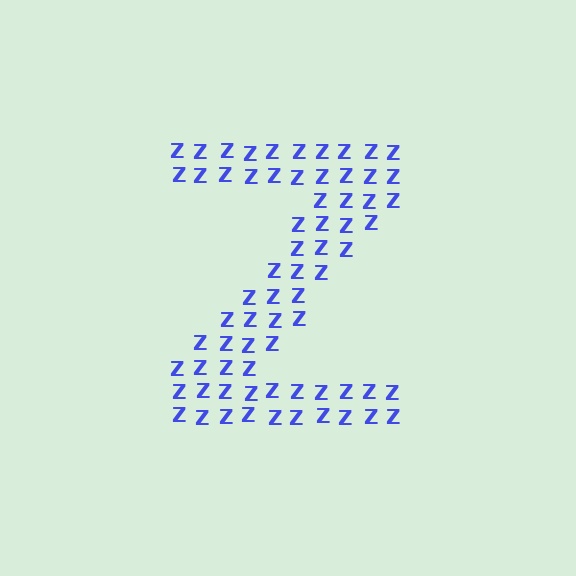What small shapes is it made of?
It is made of small letter Z's.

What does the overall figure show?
The overall figure shows the letter Z.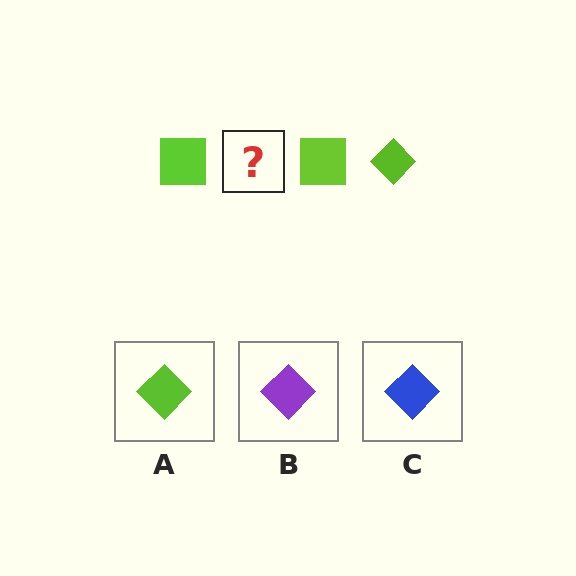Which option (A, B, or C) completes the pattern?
A.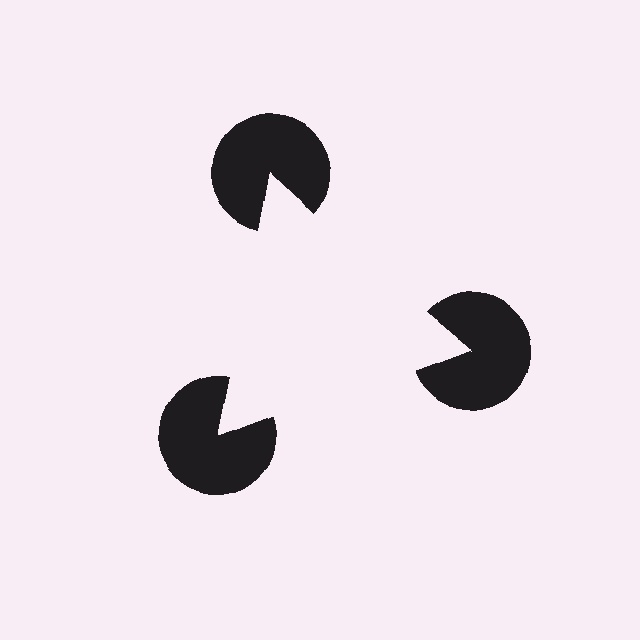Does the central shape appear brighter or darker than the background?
It typically appears slightly brighter than the background, even though no actual brightness change is drawn.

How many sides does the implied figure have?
3 sides.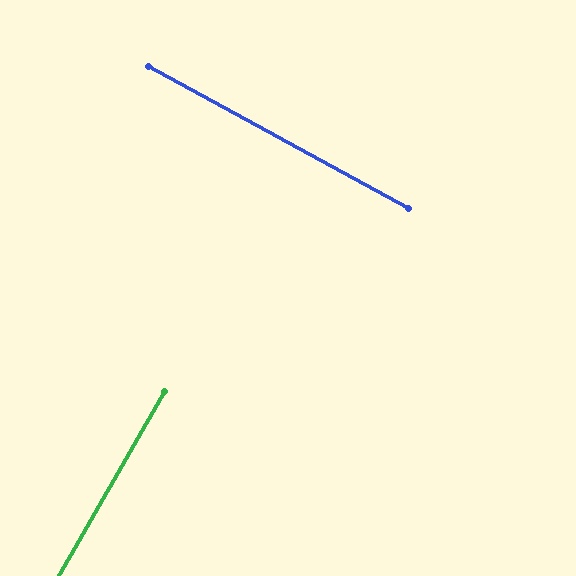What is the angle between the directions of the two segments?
Approximately 89 degrees.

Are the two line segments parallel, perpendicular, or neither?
Perpendicular — they meet at approximately 89°.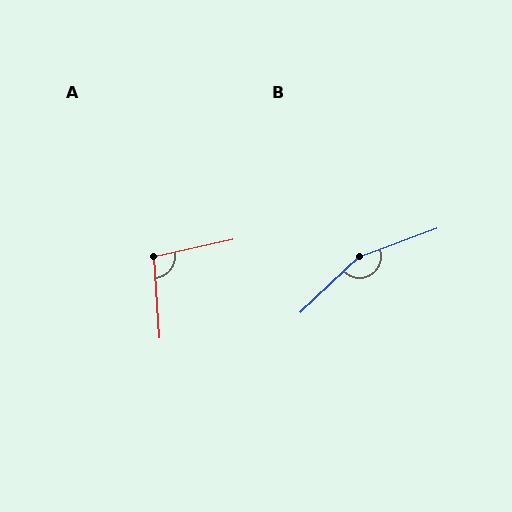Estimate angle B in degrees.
Approximately 157 degrees.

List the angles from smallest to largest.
A (98°), B (157°).